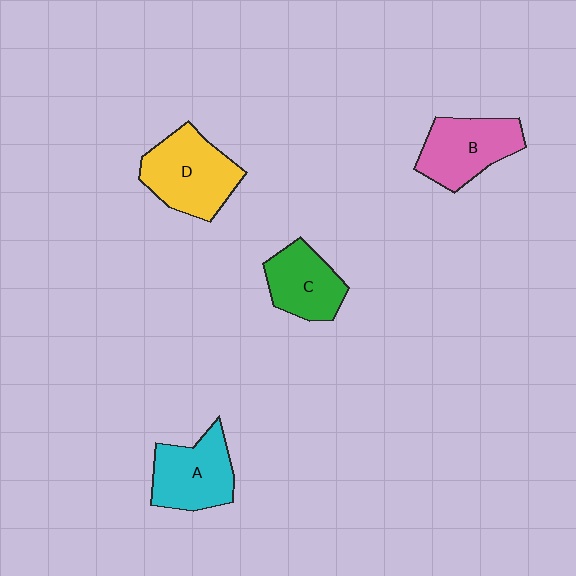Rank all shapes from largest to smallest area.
From largest to smallest: D (yellow), B (pink), A (cyan), C (green).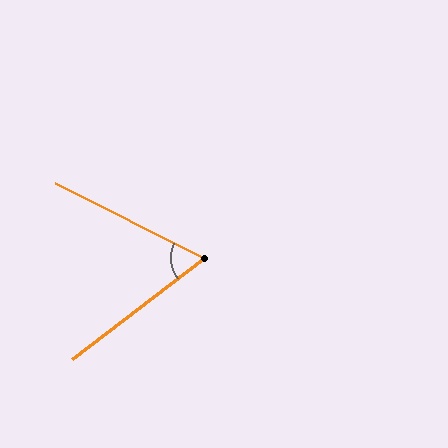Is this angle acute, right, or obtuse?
It is acute.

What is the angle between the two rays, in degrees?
Approximately 64 degrees.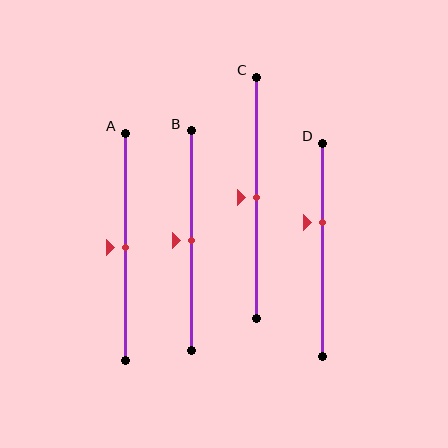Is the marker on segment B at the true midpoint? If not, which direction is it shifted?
Yes, the marker on segment B is at the true midpoint.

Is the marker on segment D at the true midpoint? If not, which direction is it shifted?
No, the marker on segment D is shifted upward by about 13% of the segment length.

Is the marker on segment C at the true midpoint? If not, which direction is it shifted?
Yes, the marker on segment C is at the true midpoint.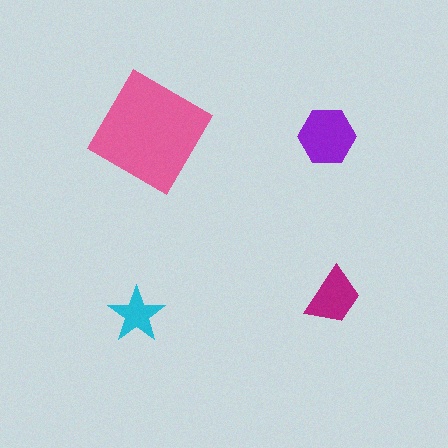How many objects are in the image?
There are 4 objects in the image.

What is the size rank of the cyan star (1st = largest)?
4th.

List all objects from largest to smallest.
The pink diamond, the purple hexagon, the magenta trapezoid, the cyan star.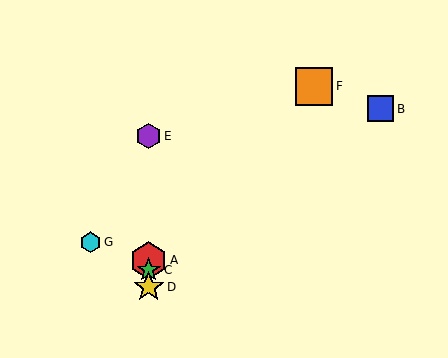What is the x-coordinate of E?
Object E is at x≈149.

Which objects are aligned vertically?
Objects A, C, D, E are aligned vertically.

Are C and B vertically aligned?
No, C is at x≈149 and B is at x≈381.